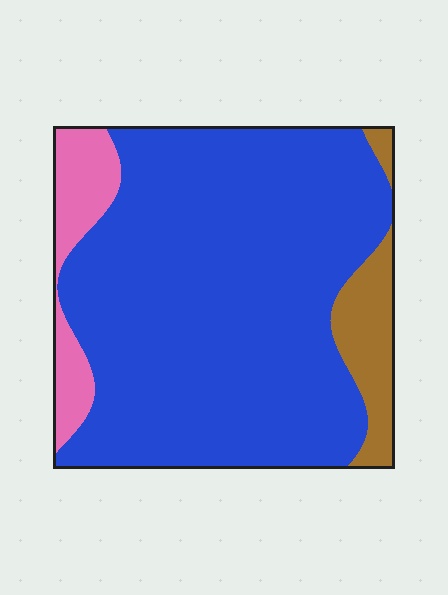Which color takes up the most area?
Blue, at roughly 80%.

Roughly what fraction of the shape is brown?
Brown takes up about one tenth (1/10) of the shape.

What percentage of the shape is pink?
Pink takes up about one tenth (1/10) of the shape.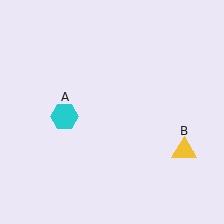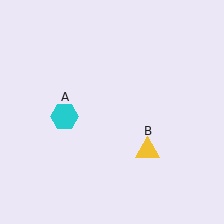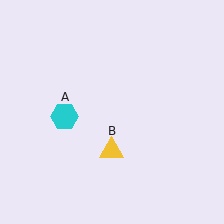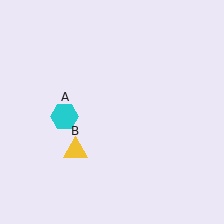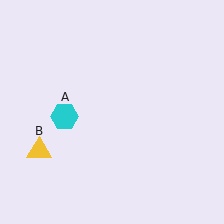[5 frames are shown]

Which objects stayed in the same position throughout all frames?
Cyan hexagon (object A) remained stationary.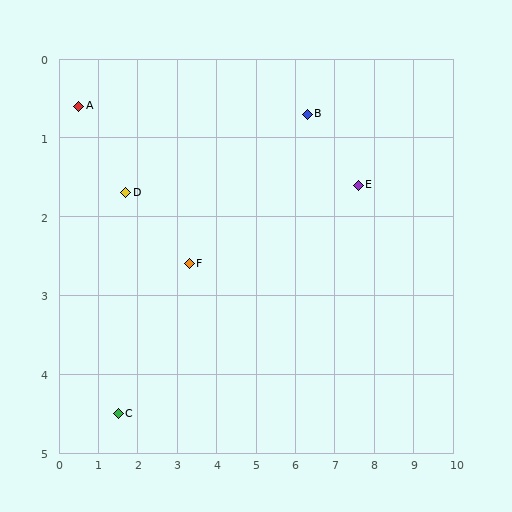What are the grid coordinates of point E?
Point E is at approximately (7.6, 1.6).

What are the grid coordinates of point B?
Point B is at approximately (6.3, 0.7).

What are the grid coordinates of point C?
Point C is at approximately (1.5, 4.5).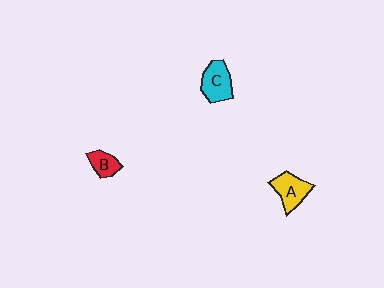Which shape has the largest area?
Shape C (cyan).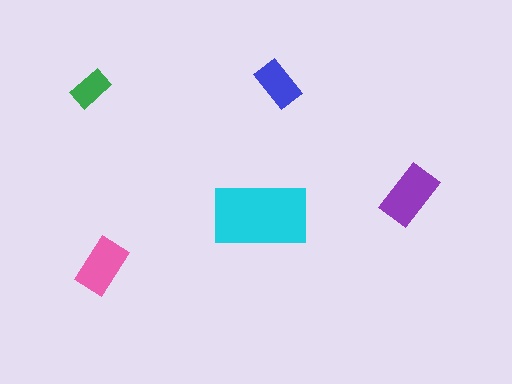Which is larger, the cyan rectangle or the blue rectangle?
The cyan one.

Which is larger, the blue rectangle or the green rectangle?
The blue one.